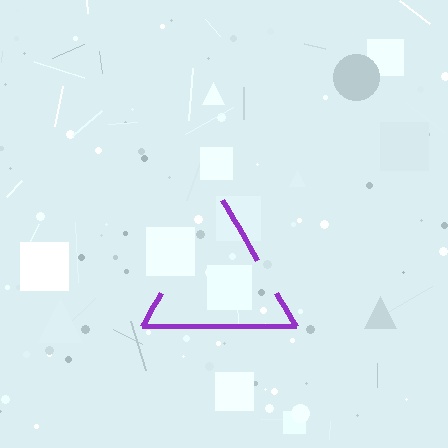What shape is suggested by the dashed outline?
The dashed outline suggests a triangle.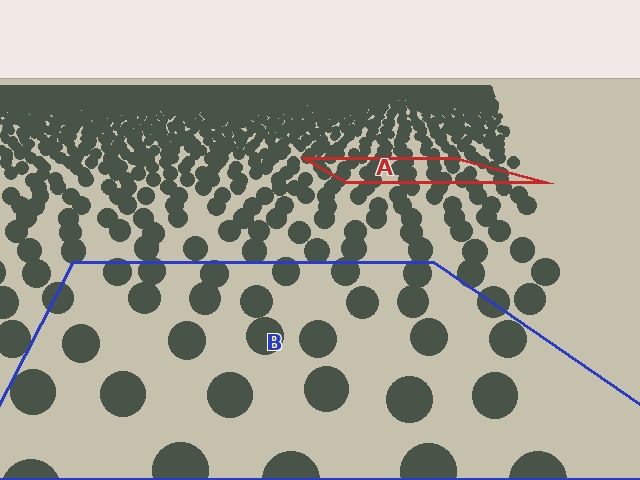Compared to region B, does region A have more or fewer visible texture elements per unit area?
Region A has more texture elements per unit area — they are packed more densely because it is farther away.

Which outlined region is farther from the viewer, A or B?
Region A is farther from the viewer — the texture elements inside it appear smaller and more densely packed.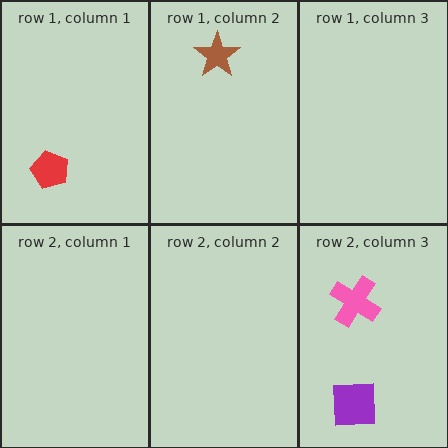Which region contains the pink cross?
The row 2, column 3 region.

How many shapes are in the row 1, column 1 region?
1.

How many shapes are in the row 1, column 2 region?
1.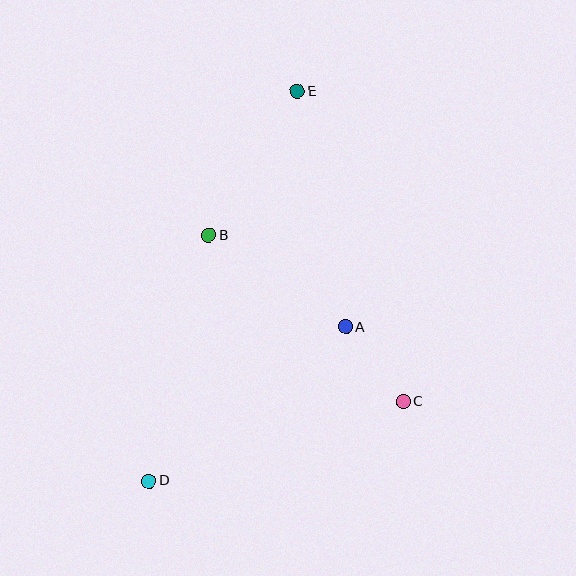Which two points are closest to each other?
Points A and C are closest to each other.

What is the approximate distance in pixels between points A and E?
The distance between A and E is approximately 240 pixels.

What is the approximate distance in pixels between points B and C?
The distance between B and C is approximately 256 pixels.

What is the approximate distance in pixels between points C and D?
The distance between C and D is approximately 266 pixels.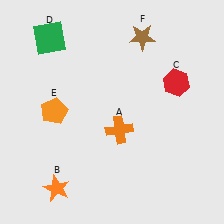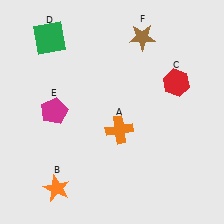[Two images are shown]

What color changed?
The pentagon (E) changed from orange in Image 1 to magenta in Image 2.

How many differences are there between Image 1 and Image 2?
There is 1 difference between the two images.